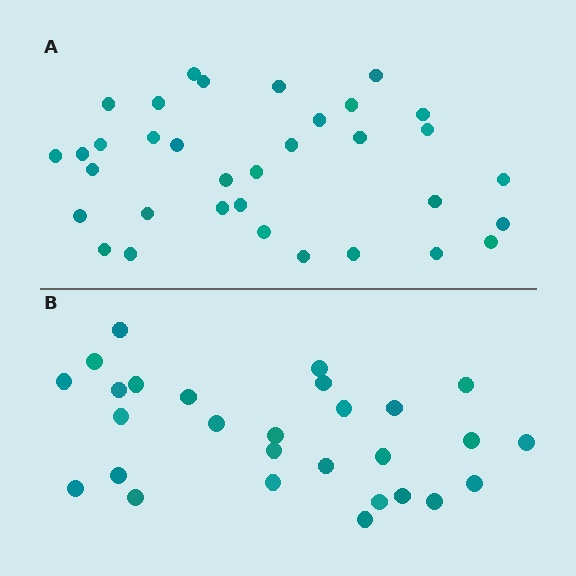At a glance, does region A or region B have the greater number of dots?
Region A (the top region) has more dots.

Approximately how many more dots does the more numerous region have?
Region A has about 6 more dots than region B.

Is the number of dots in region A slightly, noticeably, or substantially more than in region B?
Region A has only slightly more — the two regions are fairly close. The ratio is roughly 1.2 to 1.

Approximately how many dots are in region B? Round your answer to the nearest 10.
About 30 dots. (The exact count is 28, which rounds to 30.)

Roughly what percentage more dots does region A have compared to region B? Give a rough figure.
About 20% more.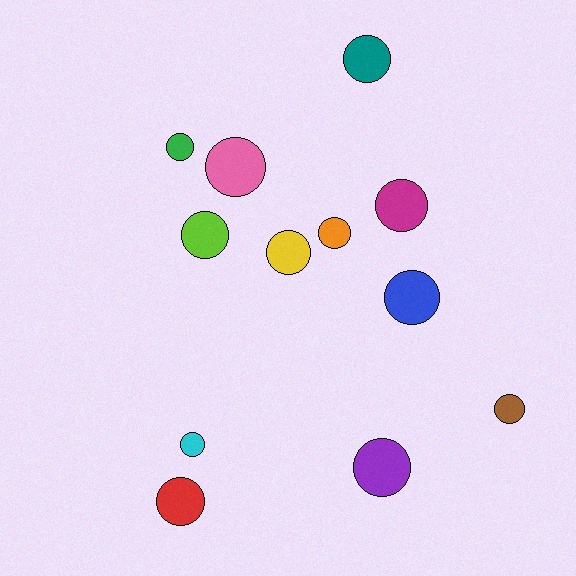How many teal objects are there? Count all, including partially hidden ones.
There is 1 teal object.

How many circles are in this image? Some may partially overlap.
There are 12 circles.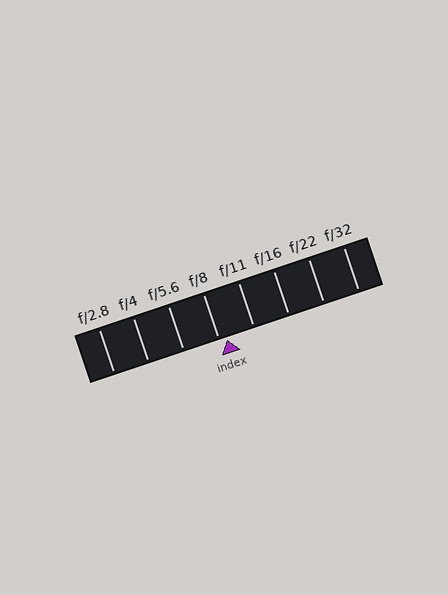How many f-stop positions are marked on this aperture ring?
There are 8 f-stop positions marked.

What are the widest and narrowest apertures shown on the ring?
The widest aperture shown is f/2.8 and the narrowest is f/32.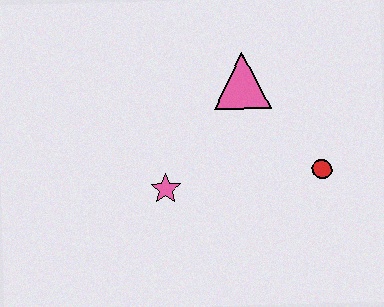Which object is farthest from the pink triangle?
The pink star is farthest from the pink triangle.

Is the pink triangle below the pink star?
No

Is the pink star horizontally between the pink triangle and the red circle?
No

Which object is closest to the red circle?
The pink triangle is closest to the red circle.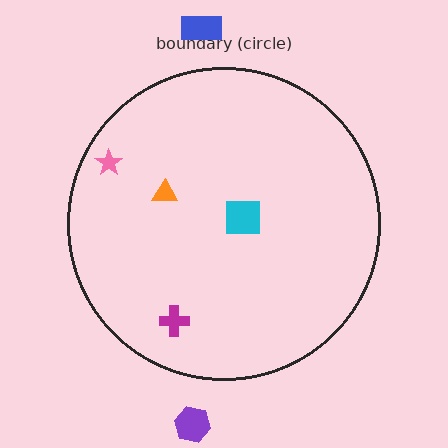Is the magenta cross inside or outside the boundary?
Inside.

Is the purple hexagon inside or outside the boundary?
Outside.